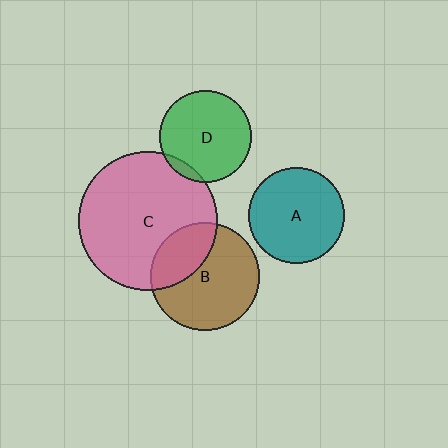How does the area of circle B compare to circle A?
Approximately 1.3 times.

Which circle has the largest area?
Circle C (pink).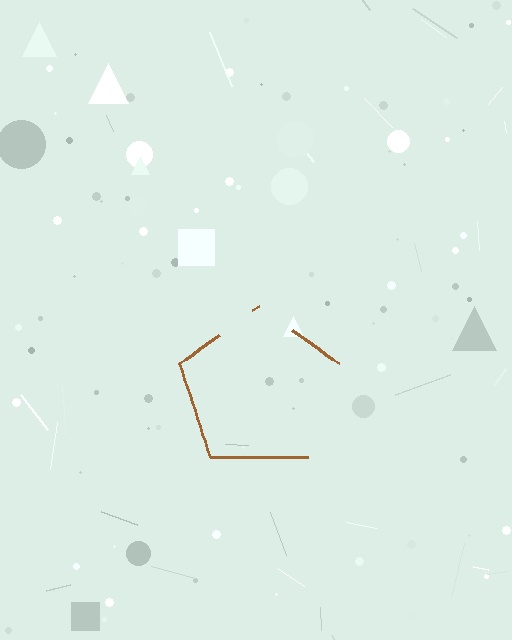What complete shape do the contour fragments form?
The contour fragments form a pentagon.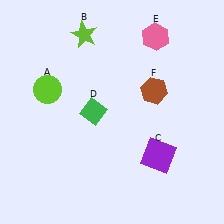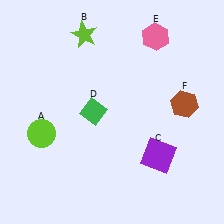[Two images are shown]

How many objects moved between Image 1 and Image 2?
2 objects moved between the two images.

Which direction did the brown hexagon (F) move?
The brown hexagon (F) moved right.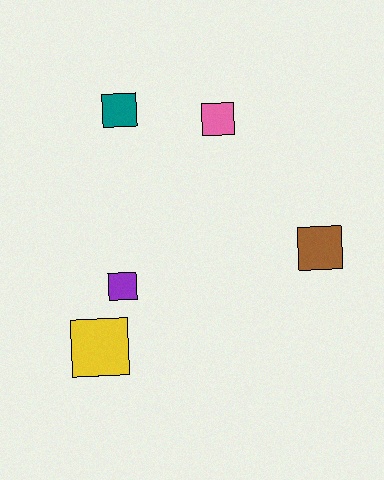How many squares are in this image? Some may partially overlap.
There are 5 squares.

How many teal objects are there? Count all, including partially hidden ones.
There is 1 teal object.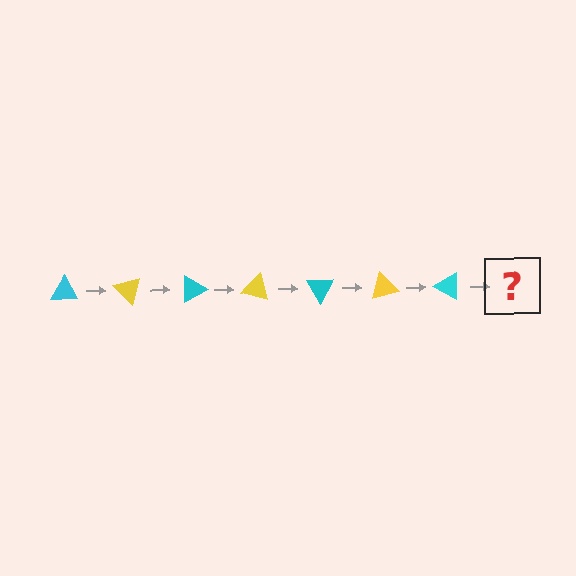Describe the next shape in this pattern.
It should be a yellow triangle, rotated 315 degrees from the start.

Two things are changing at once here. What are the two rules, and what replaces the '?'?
The two rules are that it rotates 45 degrees each step and the color cycles through cyan and yellow. The '?' should be a yellow triangle, rotated 315 degrees from the start.